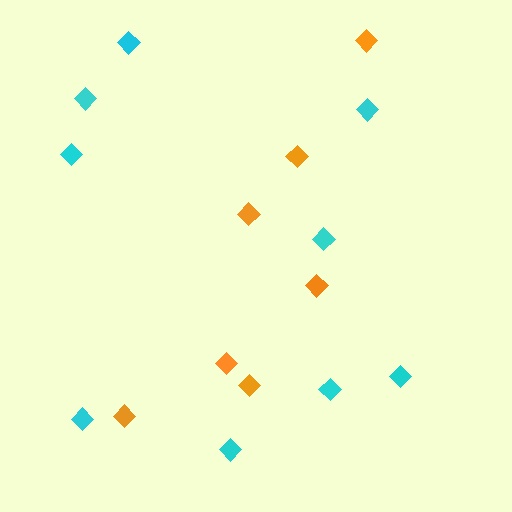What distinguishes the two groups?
There are 2 groups: one group of orange diamonds (7) and one group of cyan diamonds (9).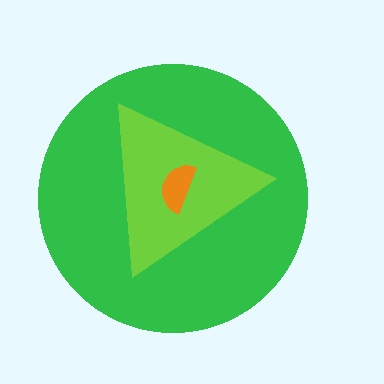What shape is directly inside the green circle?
The lime triangle.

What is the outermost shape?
The green circle.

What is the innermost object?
The orange semicircle.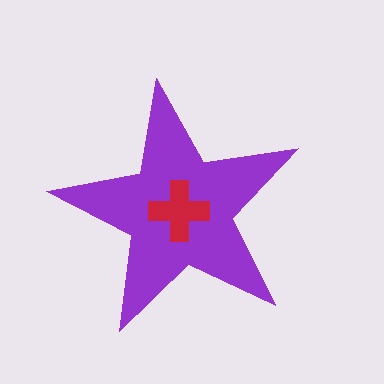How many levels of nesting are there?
2.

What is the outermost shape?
The purple star.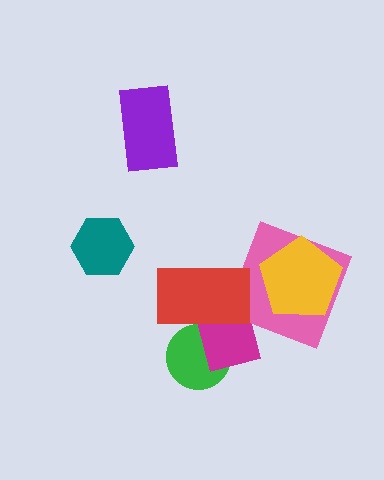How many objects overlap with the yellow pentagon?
1 object overlaps with the yellow pentagon.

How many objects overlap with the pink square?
1 object overlaps with the pink square.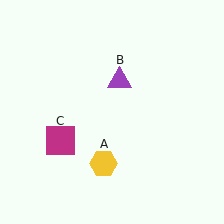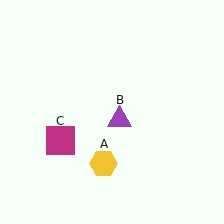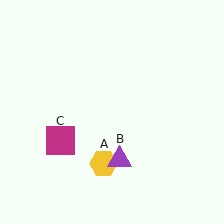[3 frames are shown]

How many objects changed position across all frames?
1 object changed position: purple triangle (object B).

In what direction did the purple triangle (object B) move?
The purple triangle (object B) moved down.